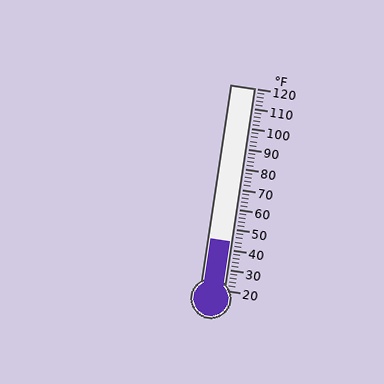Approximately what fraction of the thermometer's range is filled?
The thermometer is filled to approximately 25% of its range.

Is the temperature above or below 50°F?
The temperature is below 50°F.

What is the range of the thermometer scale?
The thermometer scale ranges from 20°F to 120°F.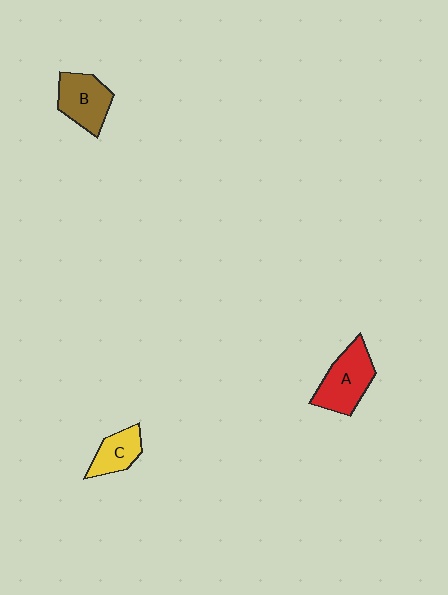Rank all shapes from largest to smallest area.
From largest to smallest: A (red), B (brown), C (yellow).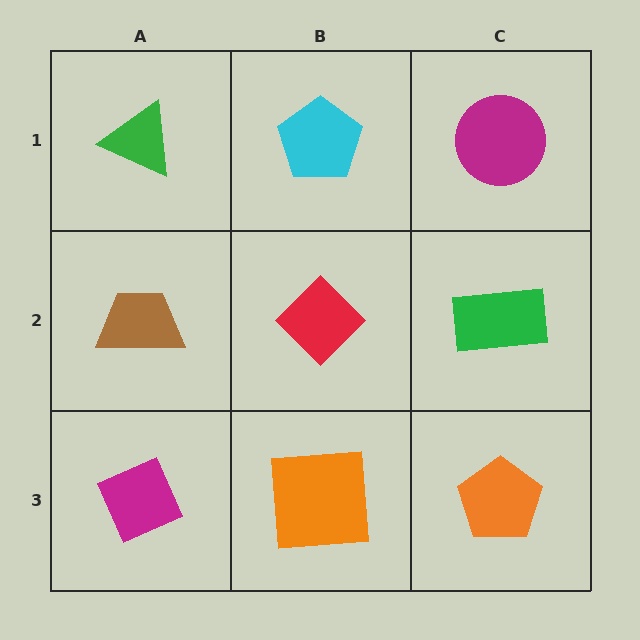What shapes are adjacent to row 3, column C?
A green rectangle (row 2, column C), an orange square (row 3, column B).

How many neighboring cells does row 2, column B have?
4.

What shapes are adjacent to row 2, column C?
A magenta circle (row 1, column C), an orange pentagon (row 3, column C), a red diamond (row 2, column B).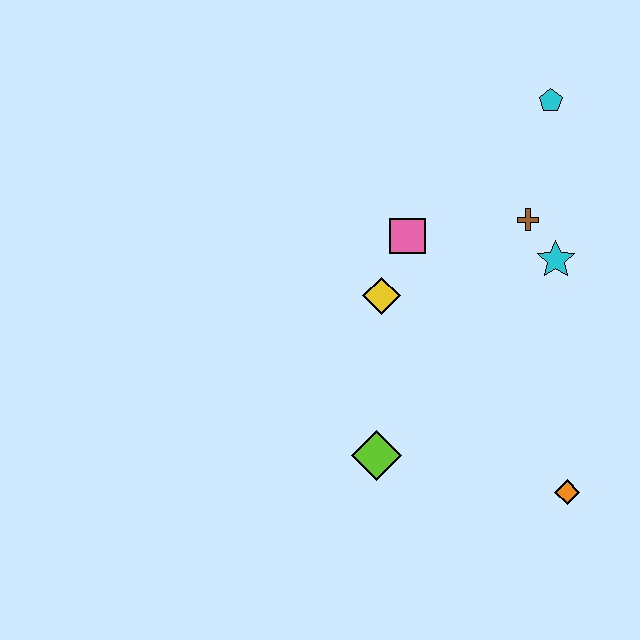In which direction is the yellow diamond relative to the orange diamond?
The yellow diamond is above the orange diamond.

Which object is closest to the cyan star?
The brown cross is closest to the cyan star.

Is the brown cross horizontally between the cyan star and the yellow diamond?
Yes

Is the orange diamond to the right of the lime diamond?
Yes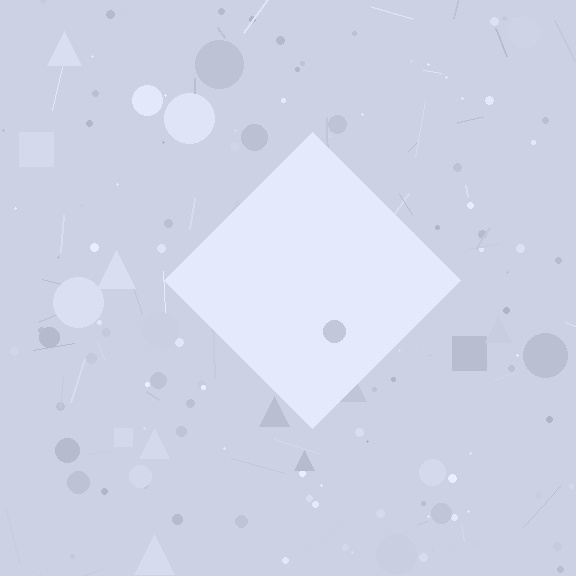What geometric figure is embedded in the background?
A diamond is embedded in the background.